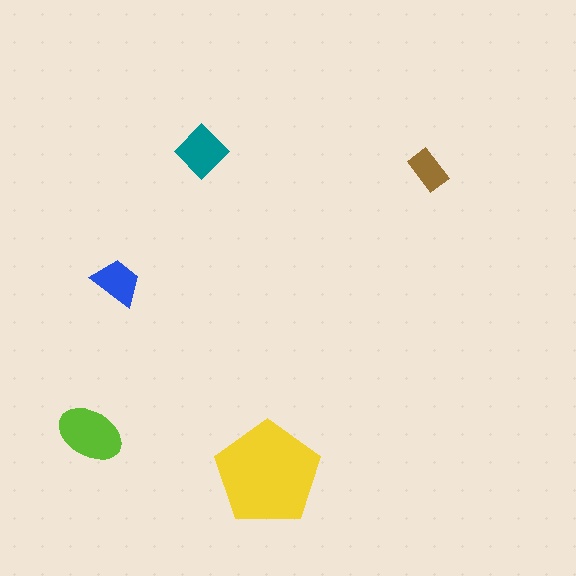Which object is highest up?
The teal diamond is topmost.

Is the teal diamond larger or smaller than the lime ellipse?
Smaller.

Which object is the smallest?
The brown rectangle.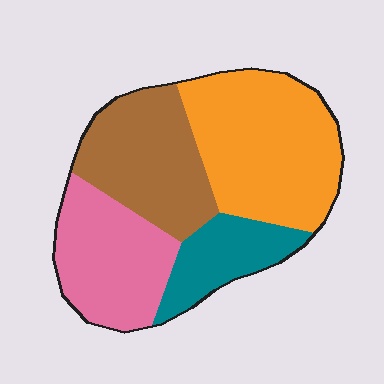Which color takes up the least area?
Teal, at roughly 15%.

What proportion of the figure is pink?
Pink takes up about one quarter (1/4) of the figure.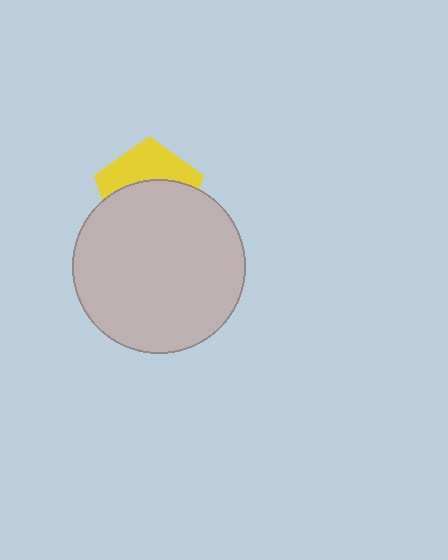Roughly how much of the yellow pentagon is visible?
A small part of it is visible (roughly 40%).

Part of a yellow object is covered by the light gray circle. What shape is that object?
It is a pentagon.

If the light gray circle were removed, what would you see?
You would see the complete yellow pentagon.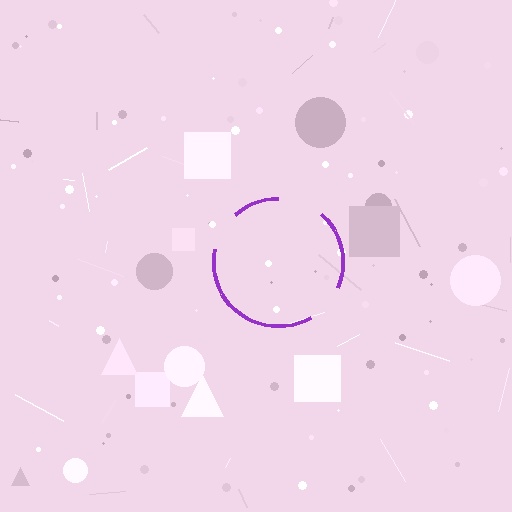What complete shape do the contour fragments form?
The contour fragments form a circle.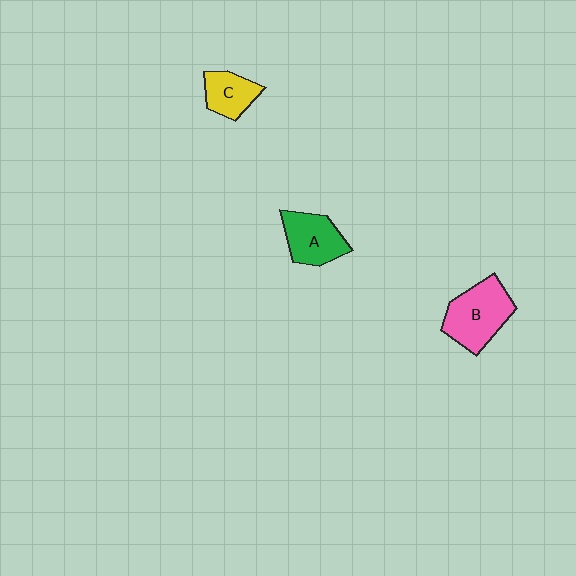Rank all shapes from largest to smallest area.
From largest to smallest: B (pink), A (green), C (yellow).